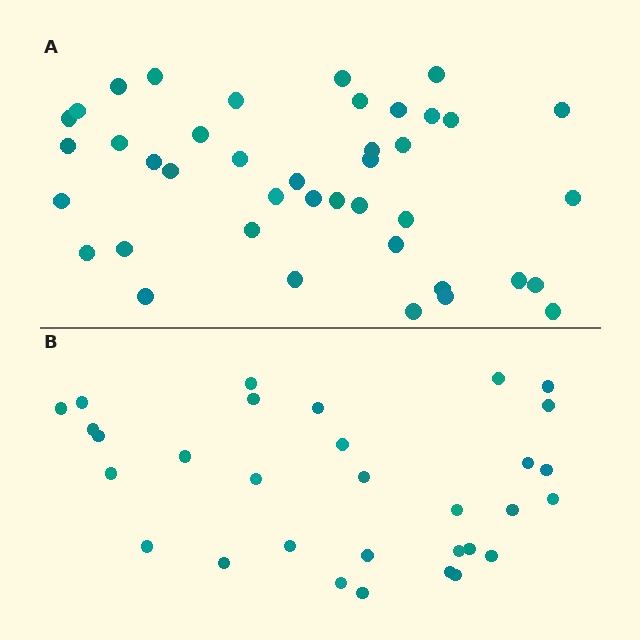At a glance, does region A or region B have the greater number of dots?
Region A (the top region) has more dots.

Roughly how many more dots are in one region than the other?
Region A has roughly 10 or so more dots than region B.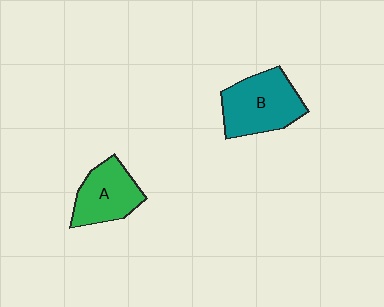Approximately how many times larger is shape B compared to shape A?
Approximately 1.3 times.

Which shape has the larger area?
Shape B (teal).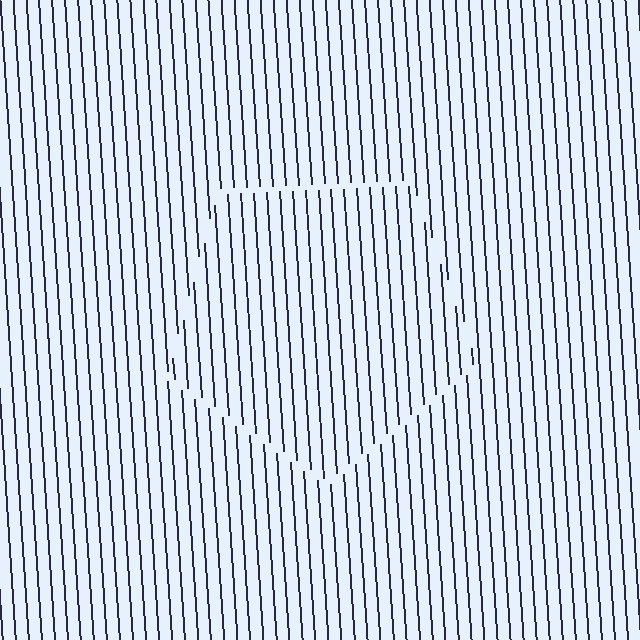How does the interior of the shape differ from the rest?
The interior of the shape contains the same grating, shifted by half a period — the contour is defined by the phase discontinuity where line-ends from the inner and outer gratings abut.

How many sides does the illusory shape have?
5 sides — the line-ends trace a pentagon.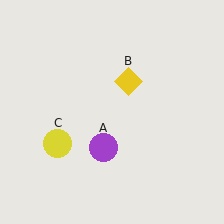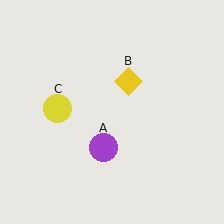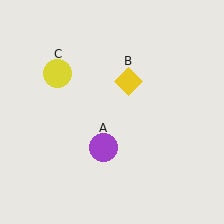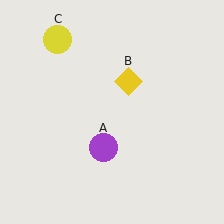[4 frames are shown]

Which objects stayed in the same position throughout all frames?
Purple circle (object A) and yellow diamond (object B) remained stationary.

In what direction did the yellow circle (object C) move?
The yellow circle (object C) moved up.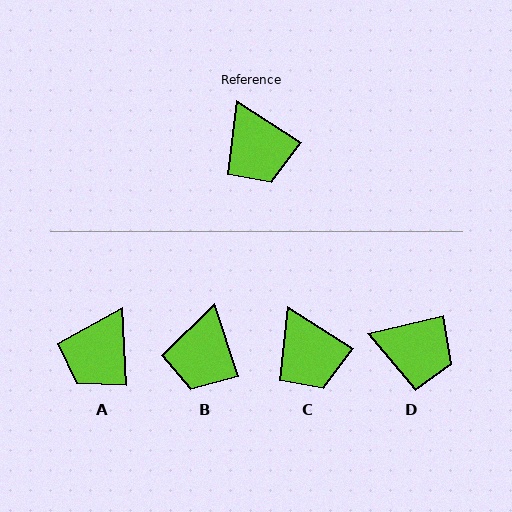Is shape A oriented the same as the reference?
No, it is off by about 54 degrees.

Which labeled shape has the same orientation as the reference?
C.